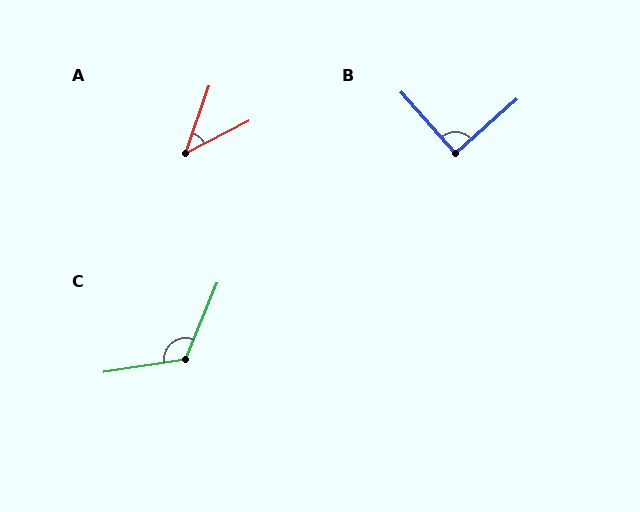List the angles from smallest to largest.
A (43°), B (90°), C (121°).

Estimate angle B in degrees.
Approximately 90 degrees.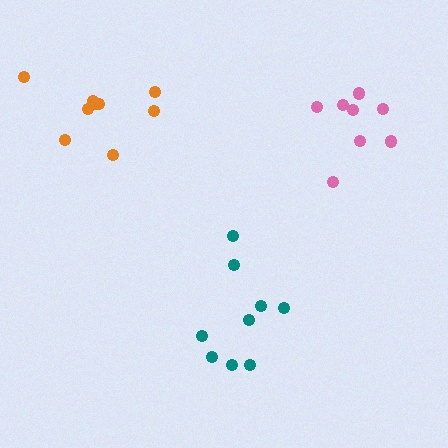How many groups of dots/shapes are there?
There are 3 groups.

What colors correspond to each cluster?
The clusters are colored: teal, orange, pink.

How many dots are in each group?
Group 1: 9 dots, Group 2: 10 dots, Group 3: 8 dots (27 total).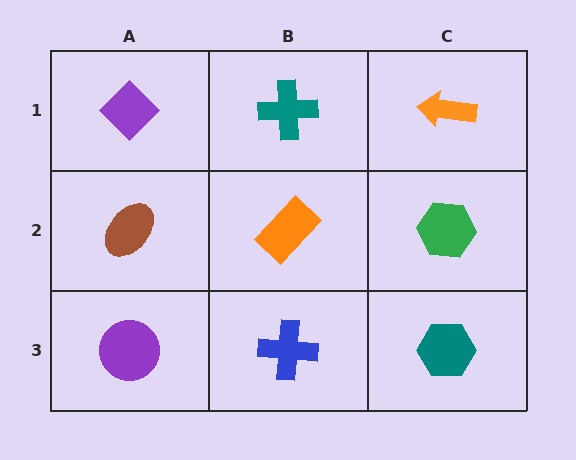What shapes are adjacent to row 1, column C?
A green hexagon (row 2, column C), a teal cross (row 1, column B).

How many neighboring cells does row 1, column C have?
2.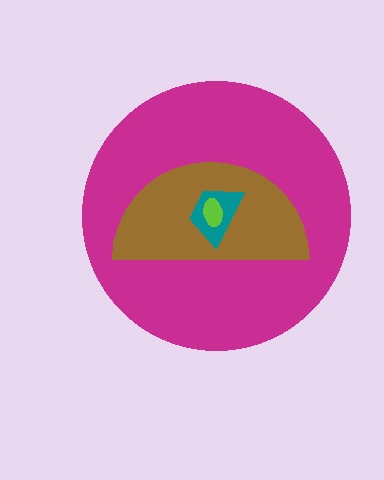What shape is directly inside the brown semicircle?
The teal trapezoid.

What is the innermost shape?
The lime ellipse.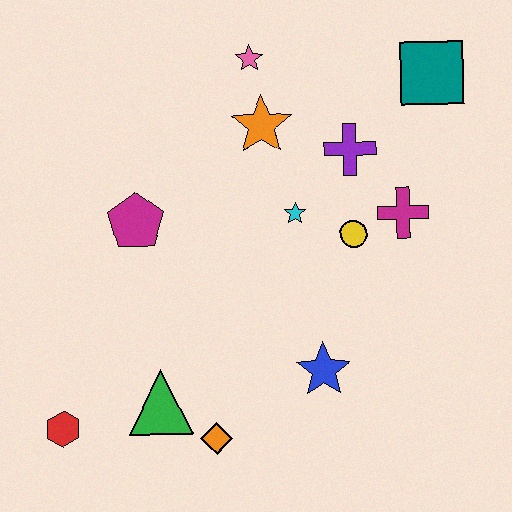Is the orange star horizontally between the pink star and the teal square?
Yes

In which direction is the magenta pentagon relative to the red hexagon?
The magenta pentagon is above the red hexagon.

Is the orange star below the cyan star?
No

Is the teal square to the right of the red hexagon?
Yes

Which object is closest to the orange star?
The pink star is closest to the orange star.